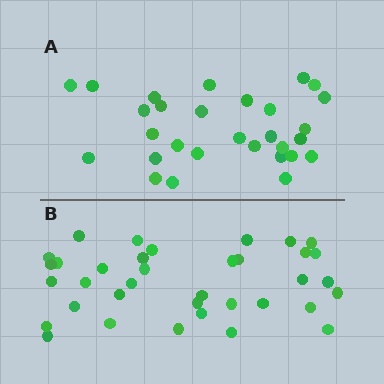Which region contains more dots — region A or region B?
Region B (the bottom region) has more dots.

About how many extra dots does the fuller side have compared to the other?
Region B has roughly 8 or so more dots than region A.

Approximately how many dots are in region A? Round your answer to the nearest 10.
About 30 dots. (The exact count is 29, which rounds to 30.)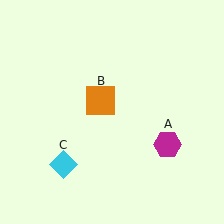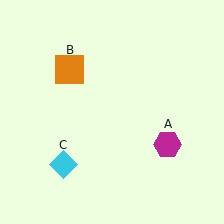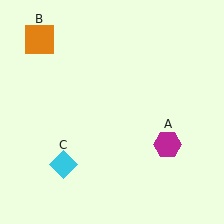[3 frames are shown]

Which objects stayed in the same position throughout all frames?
Magenta hexagon (object A) and cyan diamond (object C) remained stationary.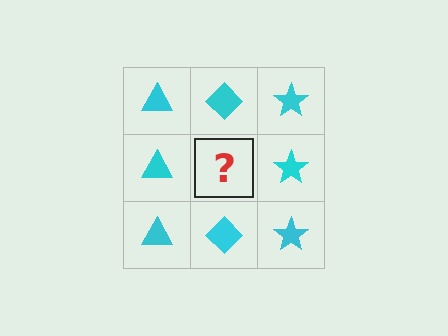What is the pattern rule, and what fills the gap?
The rule is that each column has a consistent shape. The gap should be filled with a cyan diamond.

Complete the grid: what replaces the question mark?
The question mark should be replaced with a cyan diamond.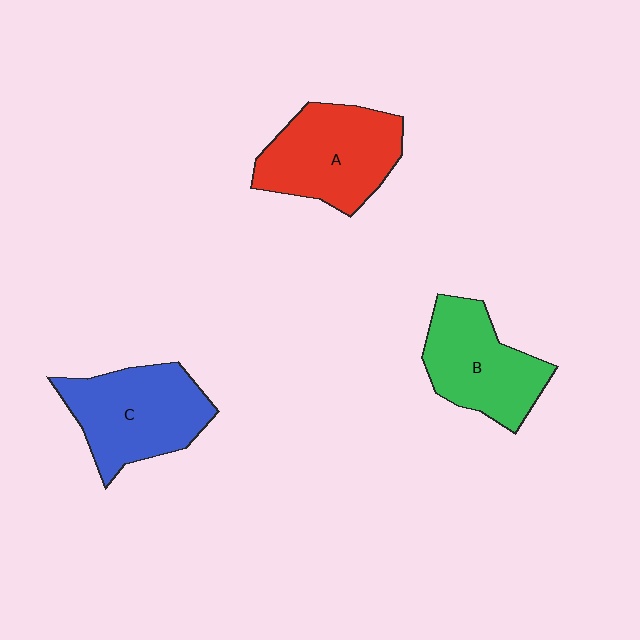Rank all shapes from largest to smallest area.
From largest to smallest: C (blue), A (red), B (green).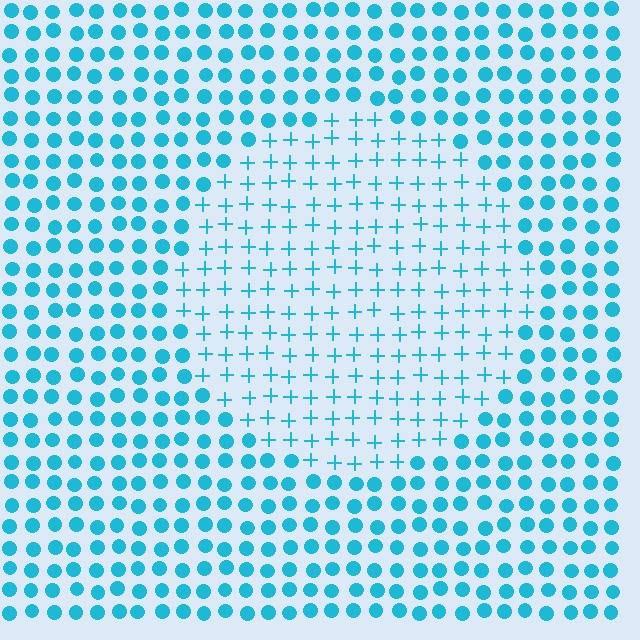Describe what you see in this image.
The image is filled with small cyan elements arranged in a uniform grid. A circle-shaped region contains plus signs, while the surrounding area contains circles. The boundary is defined purely by the change in element shape.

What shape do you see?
I see a circle.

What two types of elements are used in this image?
The image uses plus signs inside the circle region and circles outside it.